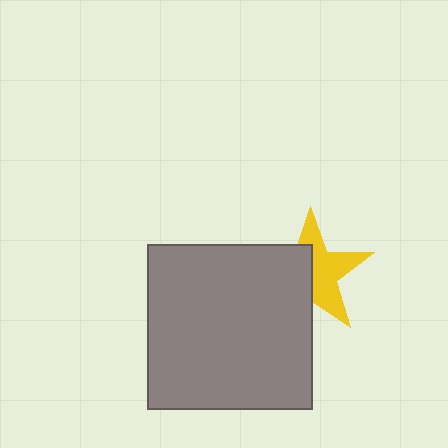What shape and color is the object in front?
The object in front is a gray square.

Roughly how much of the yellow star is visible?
About half of it is visible (roughly 52%).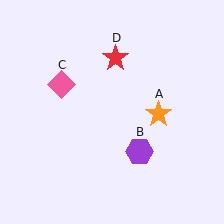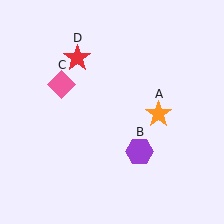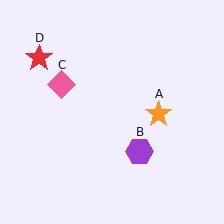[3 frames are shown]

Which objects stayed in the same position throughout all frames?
Orange star (object A) and purple hexagon (object B) and pink diamond (object C) remained stationary.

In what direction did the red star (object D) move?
The red star (object D) moved left.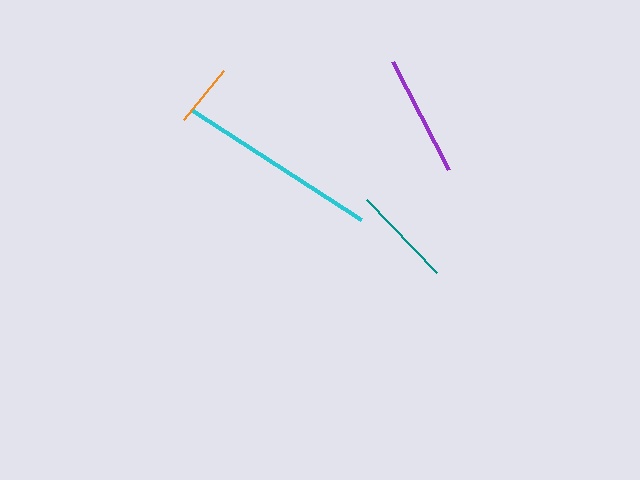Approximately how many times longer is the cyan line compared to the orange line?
The cyan line is approximately 3.2 times the length of the orange line.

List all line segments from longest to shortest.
From longest to shortest: cyan, purple, teal, orange.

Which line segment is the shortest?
The orange line is the shortest at approximately 64 pixels.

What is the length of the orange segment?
The orange segment is approximately 64 pixels long.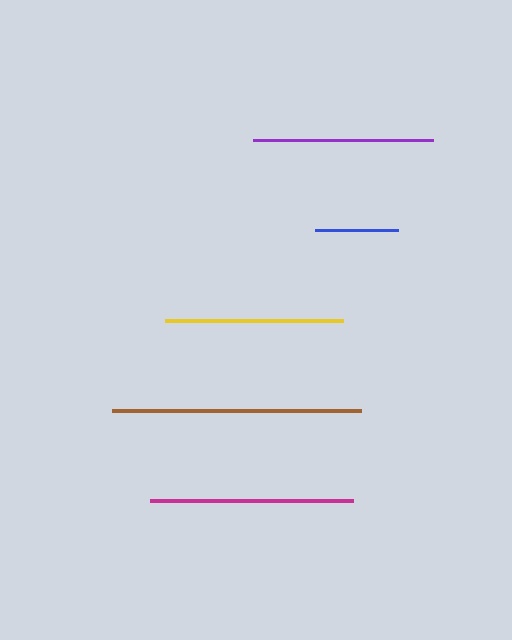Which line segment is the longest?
The brown line is the longest at approximately 249 pixels.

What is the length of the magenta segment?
The magenta segment is approximately 203 pixels long.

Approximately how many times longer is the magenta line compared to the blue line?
The magenta line is approximately 2.4 times the length of the blue line.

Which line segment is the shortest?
The blue line is the shortest at approximately 83 pixels.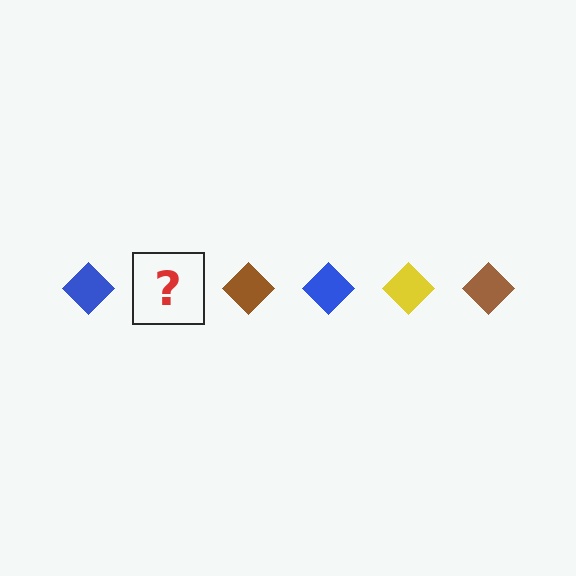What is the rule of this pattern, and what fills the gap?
The rule is that the pattern cycles through blue, yellow, brown diamonds. The gap should be filled with a yellow diamond.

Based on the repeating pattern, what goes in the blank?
The blank should be a yellow diamond.